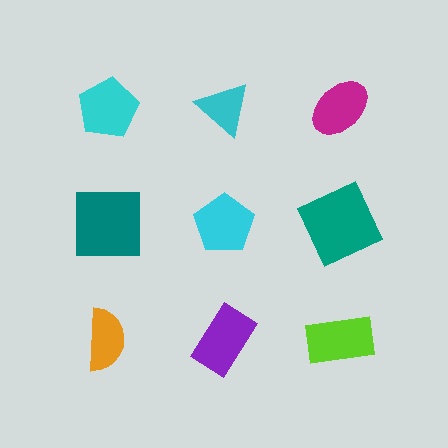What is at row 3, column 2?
A purple rectangle.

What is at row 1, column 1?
A cyan pentagon.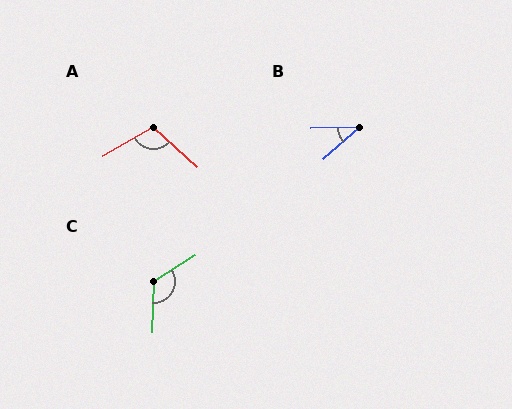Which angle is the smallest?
B, at approximately 41 degrees.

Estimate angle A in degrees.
Approximately 108 degrees.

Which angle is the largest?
C, at approximately 124 degrees.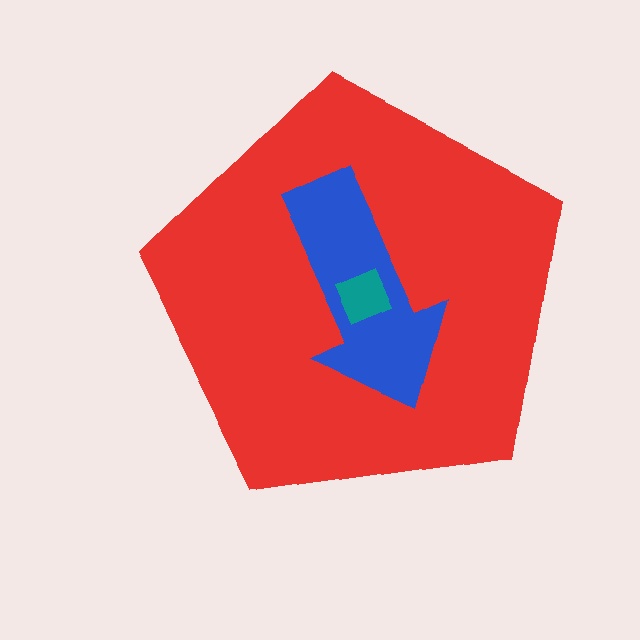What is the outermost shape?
The red pentagon.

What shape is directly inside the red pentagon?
The blue arrow.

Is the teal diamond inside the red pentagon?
Yes.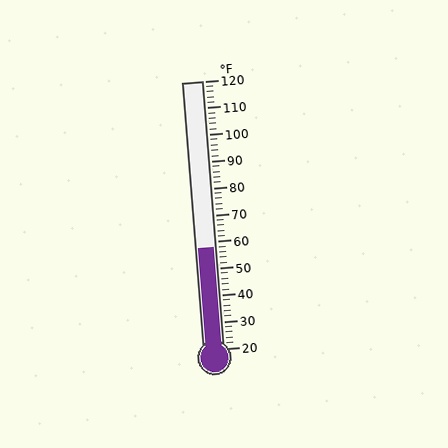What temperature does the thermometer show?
The thermometer shows approximately 58°F.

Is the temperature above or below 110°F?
The temperature is below 110°F.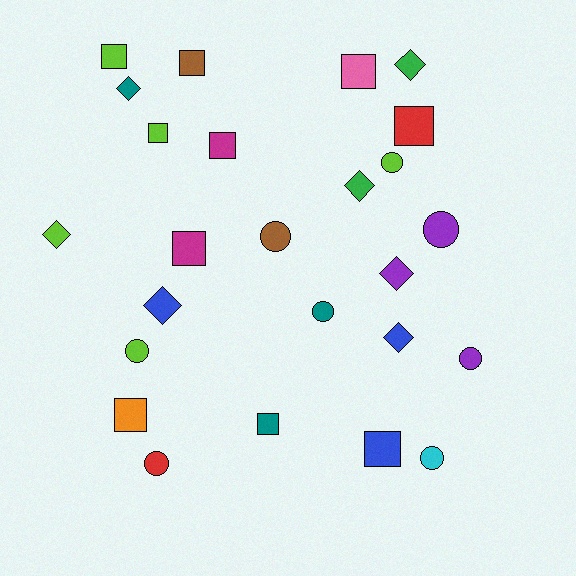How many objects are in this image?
There are 25 objects.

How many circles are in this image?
There are 8 circles.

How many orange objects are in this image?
There is 1 orange object.